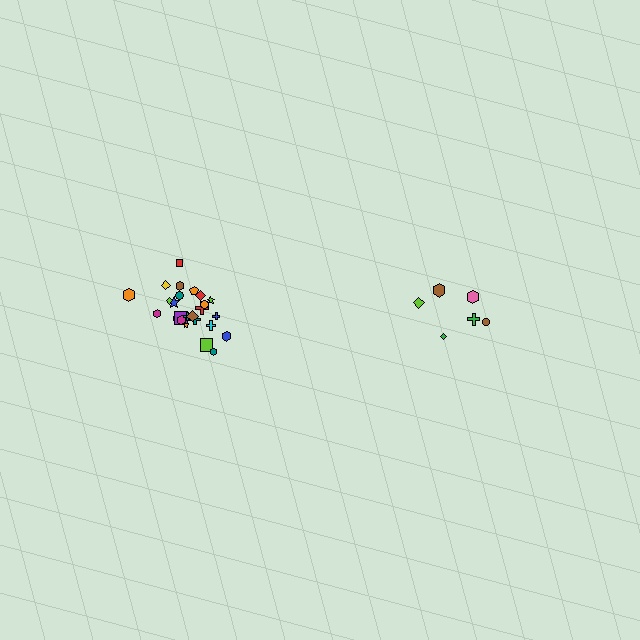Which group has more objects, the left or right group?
The left group.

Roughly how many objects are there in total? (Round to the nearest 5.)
Roughly 30 objects in total.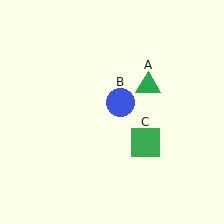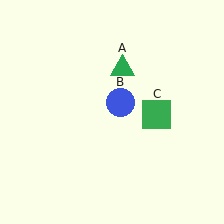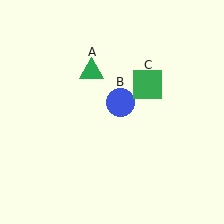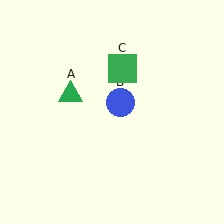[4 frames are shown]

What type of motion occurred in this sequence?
The green triangle (object A), green square (object C) rotated counterclockwise around the center of the scene.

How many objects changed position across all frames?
2 objects changed position: green triangle (object A), green square (object C).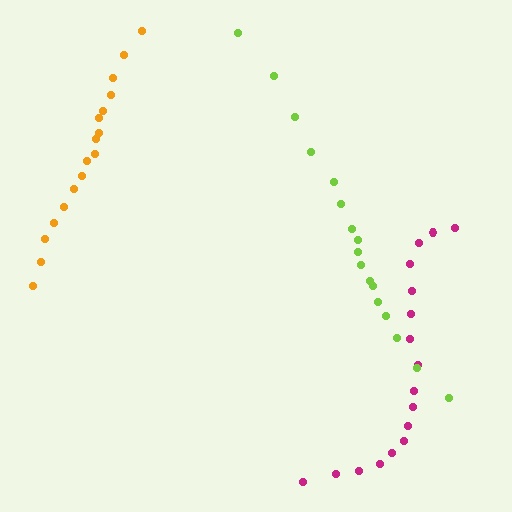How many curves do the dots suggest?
There are 3 distinct paths.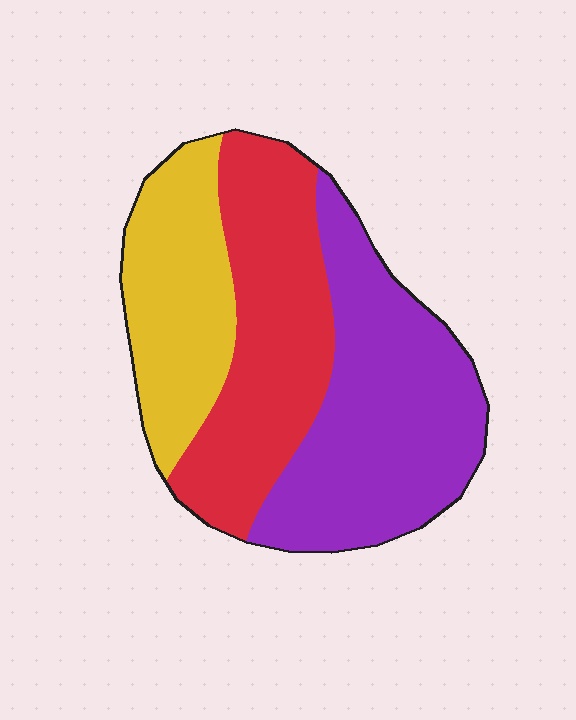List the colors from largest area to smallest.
From largest to smallest: purple, red, yellow.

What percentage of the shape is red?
Red takes up between a third and a half of the shape.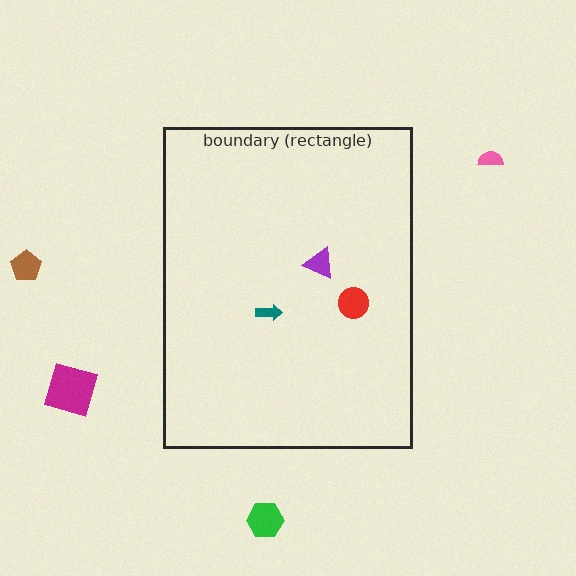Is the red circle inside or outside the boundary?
Inside.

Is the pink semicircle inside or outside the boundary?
Outside.